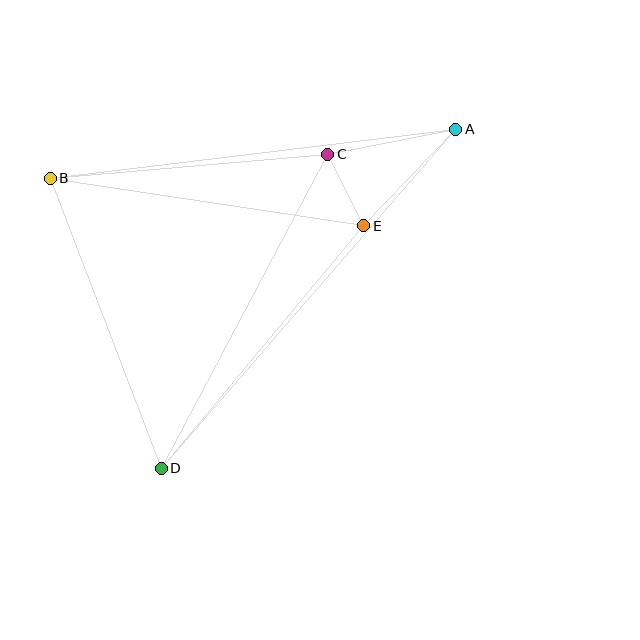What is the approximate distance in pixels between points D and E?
The distance between D and E is approximately 316 pixels.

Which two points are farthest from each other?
Points A and D are farthest from each other.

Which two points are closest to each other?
Points C and E are closest to each other.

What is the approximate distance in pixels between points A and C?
The distance between A and C is approximately 131 pixels.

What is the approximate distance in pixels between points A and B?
The distance between A and B is approximately 408 pixels.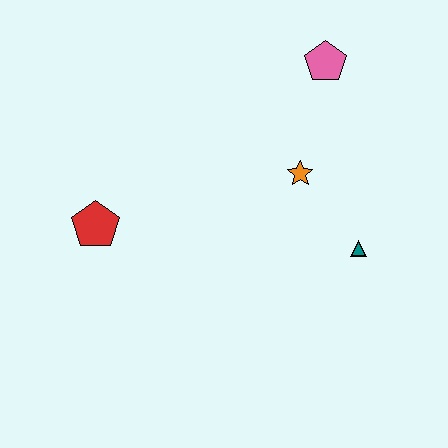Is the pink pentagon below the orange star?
No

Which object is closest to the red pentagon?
The orange star is closest to the red pentagon.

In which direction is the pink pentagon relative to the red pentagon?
The pink pentagon is to the right of the red pentagon.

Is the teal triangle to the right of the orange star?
Yes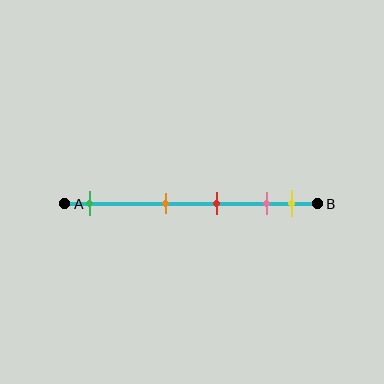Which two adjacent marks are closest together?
The pink and yellow marks are the closest adjacent pair.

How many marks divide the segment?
There are 5 marks dividing the segment.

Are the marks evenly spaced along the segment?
No, the marks are not evenly spaced.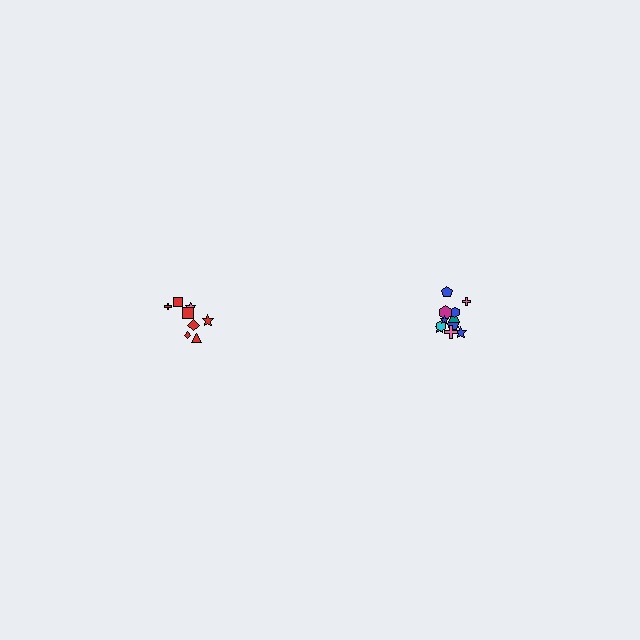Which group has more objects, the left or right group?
The right group.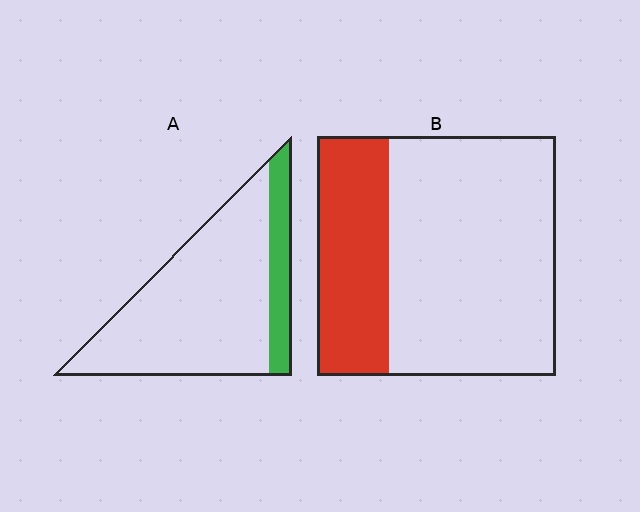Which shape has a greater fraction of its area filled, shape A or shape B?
Shape B.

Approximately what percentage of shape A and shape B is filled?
A is approximately 20% and B is approximately 30%.